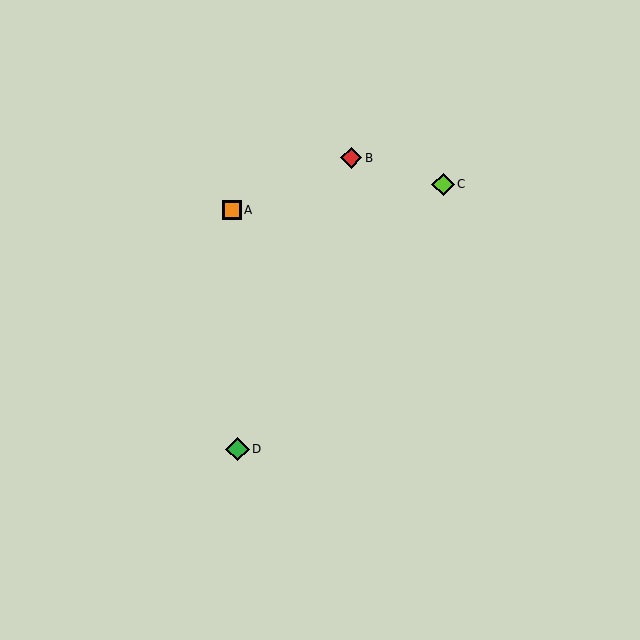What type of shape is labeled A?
Shape A is an orange square.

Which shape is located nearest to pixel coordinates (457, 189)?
The lime diamond (labeled C) at (443, 184) is nearest to that location.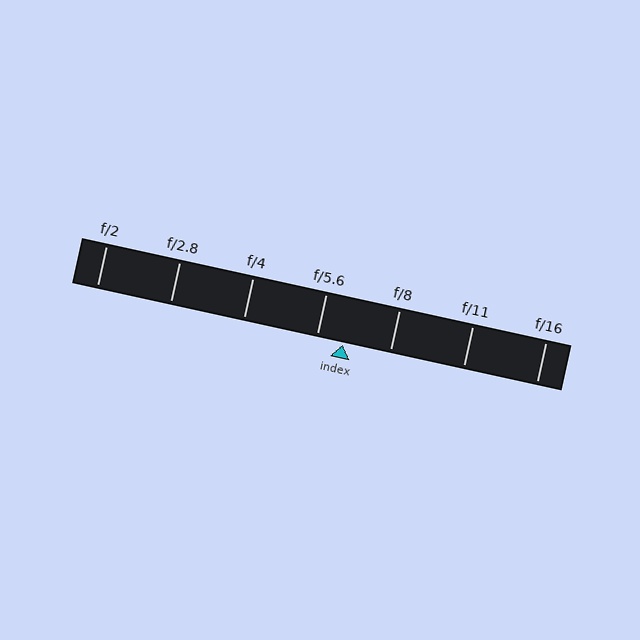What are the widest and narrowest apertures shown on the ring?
The widest aperture shown is f/2 and the narrowest is f/16.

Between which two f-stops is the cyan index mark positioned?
The index mark is between f/5.6 and f/8.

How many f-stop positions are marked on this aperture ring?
There are 7 f-stop positions marked.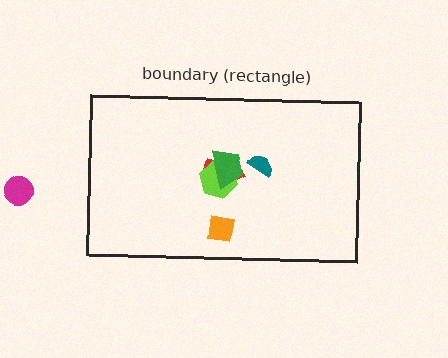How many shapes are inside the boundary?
5 inside, 1 outside.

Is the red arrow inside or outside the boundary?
Inside.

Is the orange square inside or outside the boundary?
Inside.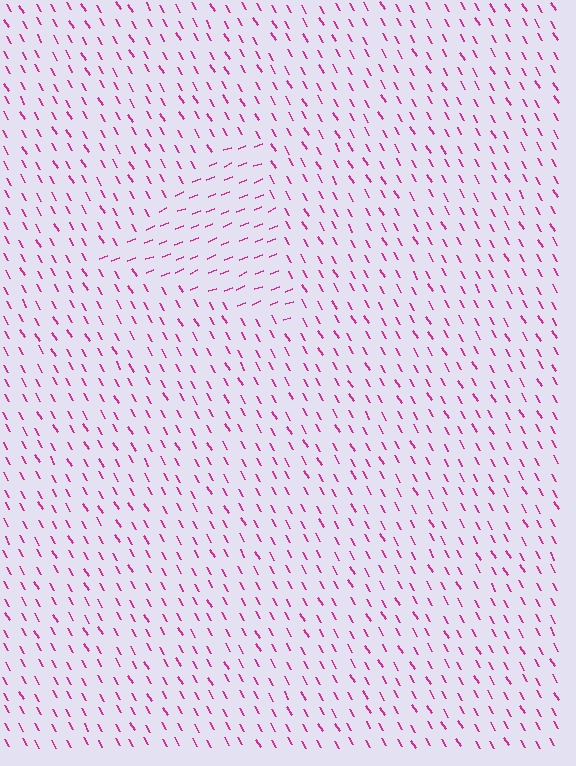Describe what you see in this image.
The image is filled with small magenta line segments. A triangle region in the image has lines oriented differently from the surrounding lines, creating a visible texture boundary.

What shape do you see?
I see a triangle.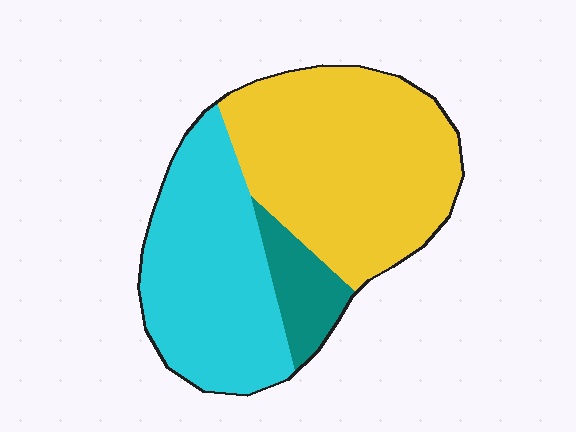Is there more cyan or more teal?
Cyan.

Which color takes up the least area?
Teal, at roughly 10%.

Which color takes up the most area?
Yellow, at roughly 50%.